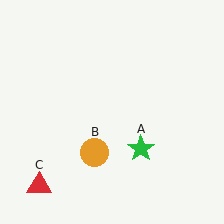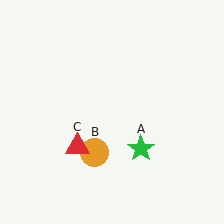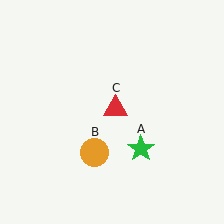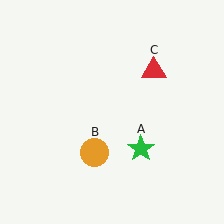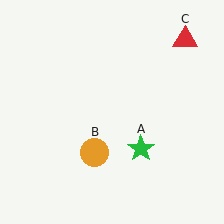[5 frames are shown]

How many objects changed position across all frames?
1 object changed position: red triangle (object C).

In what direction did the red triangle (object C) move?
The red triangle (object C) moved up and to the right.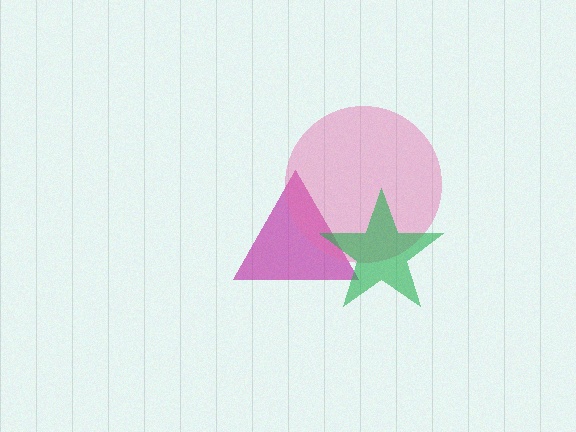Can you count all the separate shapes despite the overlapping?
Yes, there are 3 separate shapes.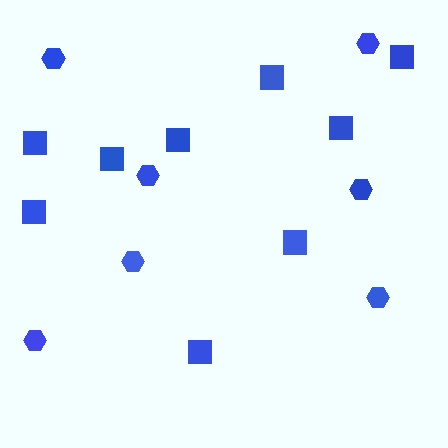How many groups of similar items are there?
There are 2 groups: one group of squares (9) and one group of hexagons (7).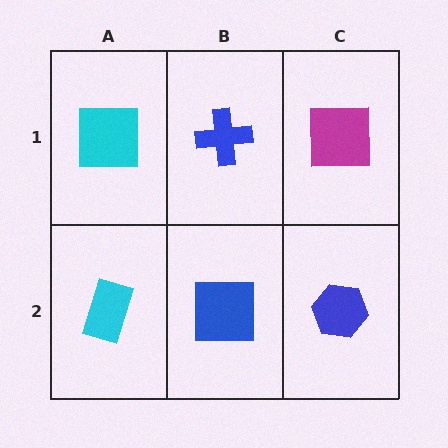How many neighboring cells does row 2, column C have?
2.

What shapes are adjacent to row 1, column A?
A cyan rectangle (row 2, column A), a blue cross (row 1, column B).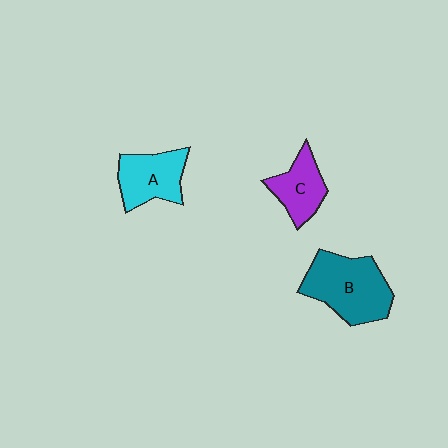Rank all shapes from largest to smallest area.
From largest to smallest: B (teal), A (cyan), C (purple).